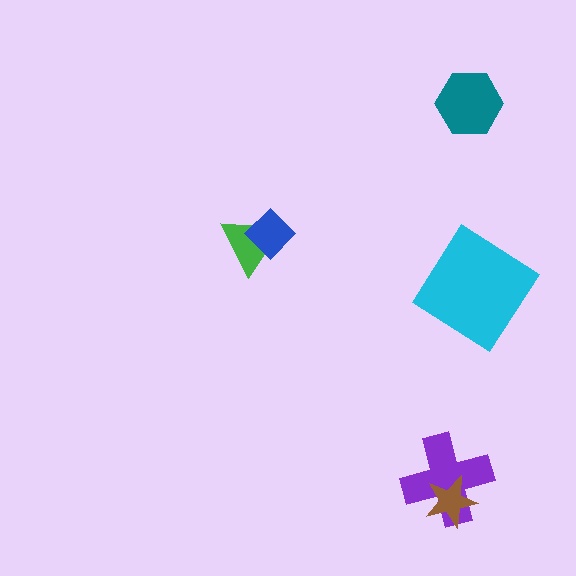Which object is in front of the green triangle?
The blue diamond is in front of the green triangle.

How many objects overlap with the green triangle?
1 object overlaps with the green triangle.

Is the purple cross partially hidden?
Yes, it is partially covered by another shape.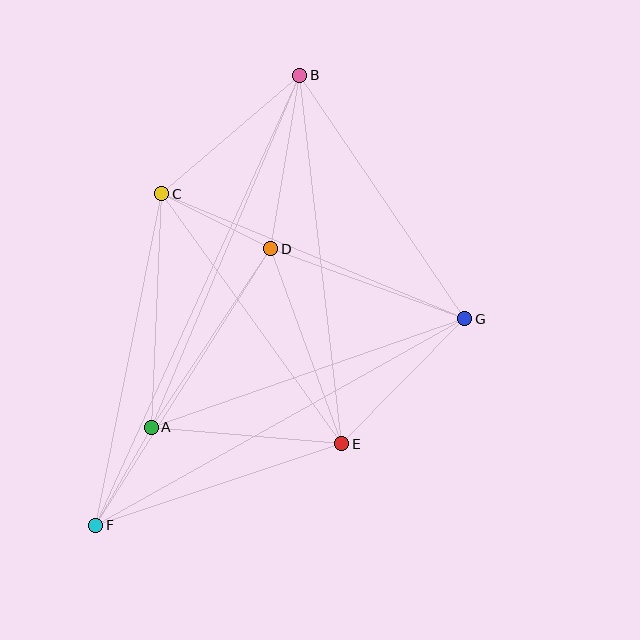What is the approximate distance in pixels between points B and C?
The distance between B and C is approximately 182 pixels.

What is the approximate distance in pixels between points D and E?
The distance between D and E is approximately 208 pixels.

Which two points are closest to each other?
Points A and F are closest to each other.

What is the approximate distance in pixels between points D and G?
The distance between D and G is approximately 206 pixels.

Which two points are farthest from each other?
Points B and F are farthest from each other.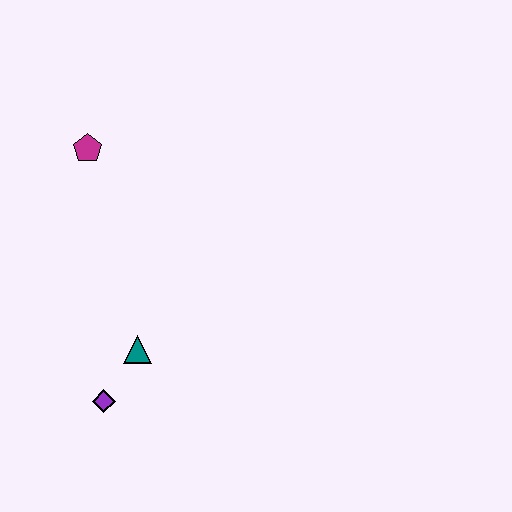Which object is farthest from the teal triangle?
The magenta pentagon is farthest from the teal triangle.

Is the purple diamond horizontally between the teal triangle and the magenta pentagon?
Yes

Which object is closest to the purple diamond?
The teal triangle is closest to the purple diamond.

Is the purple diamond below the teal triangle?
Yes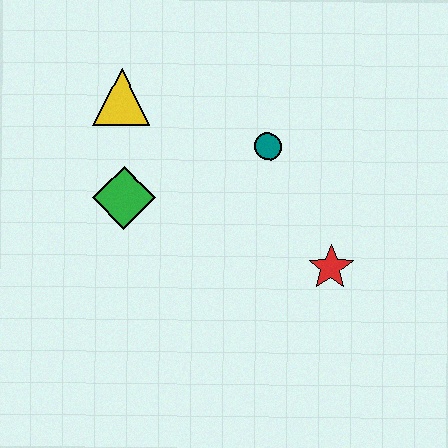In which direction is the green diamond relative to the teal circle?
The green diamond is to the left of the teal circle.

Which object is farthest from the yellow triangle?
The red star is farthest from the yellow triangle.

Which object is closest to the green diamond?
The yellow triangle is closest to the green diamond.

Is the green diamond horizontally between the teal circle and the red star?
No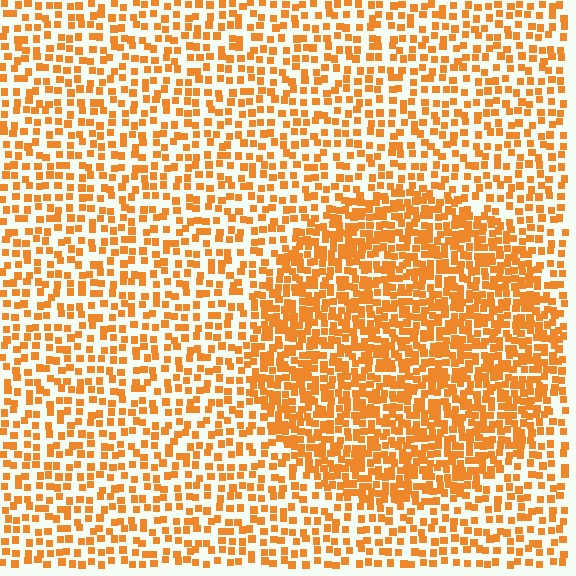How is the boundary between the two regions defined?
The boundary is defined by a change in element density (approximately 2.0x ratio). All elements are the same color, size, and shape.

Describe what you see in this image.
The image contains small orange elements arranged at two different densities. A circle-shaped region is visible where the elements are more densely packed than the surrounding area.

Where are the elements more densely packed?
The elements are more densely packed inside the circle boundary.